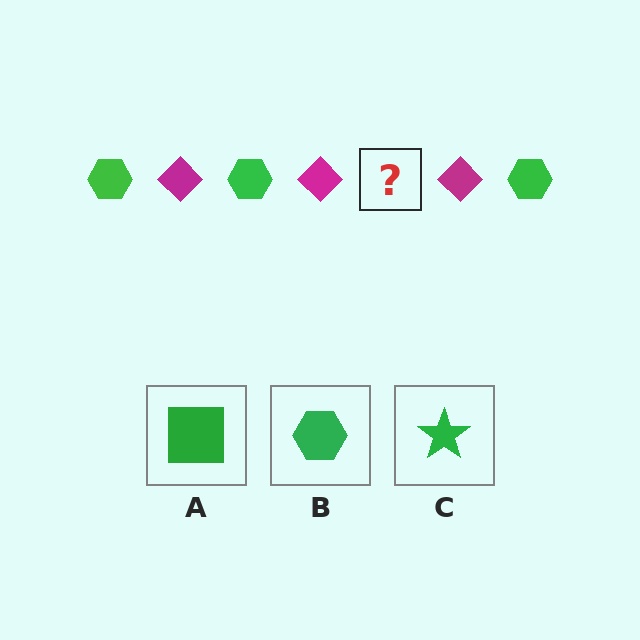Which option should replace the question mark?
Option B.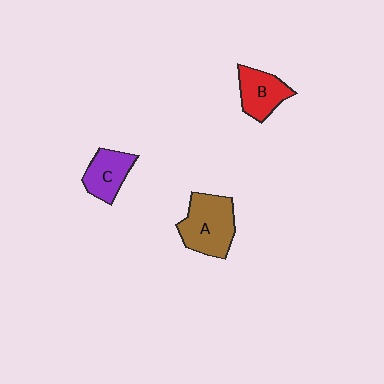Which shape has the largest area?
Shape A (brown).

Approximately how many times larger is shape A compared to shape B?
Approximately 1.4 times.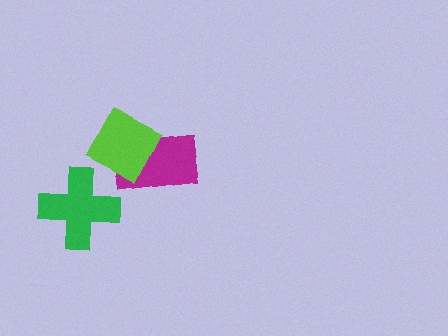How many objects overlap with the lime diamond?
1 object overlaps with the lime diamond.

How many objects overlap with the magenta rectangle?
1 object overlaps with the magenta rectangle.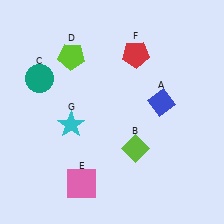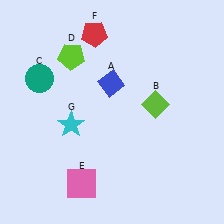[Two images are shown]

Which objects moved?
The objects that moved are: the blue diamond (A), the lime diamond (B), the red pentagon (F).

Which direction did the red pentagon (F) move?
The red pentagon (F) moved left.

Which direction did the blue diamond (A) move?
The blue diamond (A) moved left.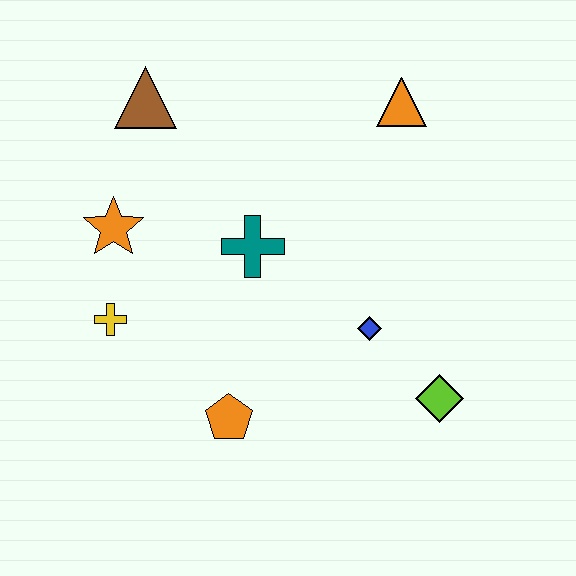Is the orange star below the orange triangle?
Yes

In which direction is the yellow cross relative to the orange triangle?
The yellow cross is to the left of the orange triangle.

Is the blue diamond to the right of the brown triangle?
Yes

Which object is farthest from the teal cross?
The lime diamond is farthest from the teal cross.